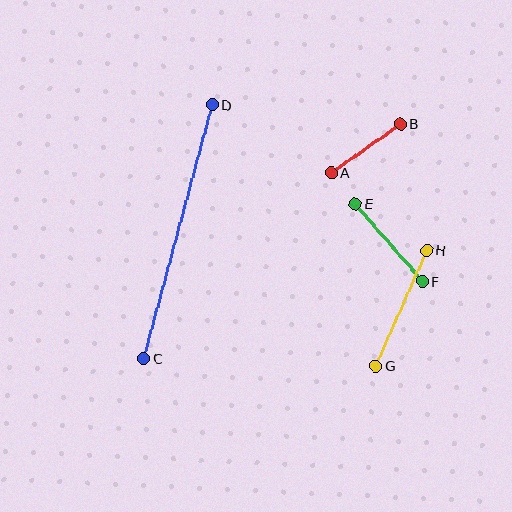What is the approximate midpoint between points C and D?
The midpoint is at approximately (178, 231) pixels.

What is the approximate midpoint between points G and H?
The midpoint is at approximately (401, 308) pixels.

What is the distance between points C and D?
The distance is approximately 263 pixels.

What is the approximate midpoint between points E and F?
The midpoint is at approximately (389, 243) pixels.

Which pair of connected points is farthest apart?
Points C and D are farthest apart.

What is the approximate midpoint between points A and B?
The midpoint is at approximately (366, 148) pixels.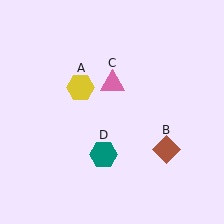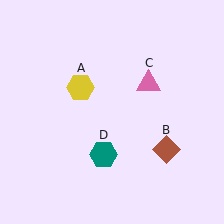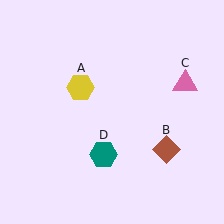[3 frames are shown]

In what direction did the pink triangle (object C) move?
The pink triangle (object C) moved right.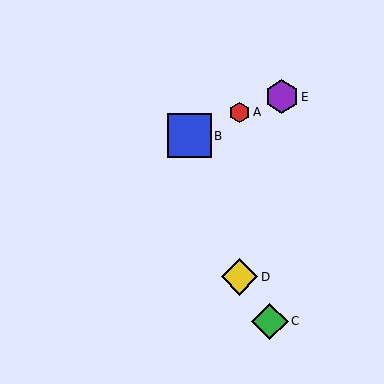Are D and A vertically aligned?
Yes, both are at x≈240.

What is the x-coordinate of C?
Object C is at x≈270.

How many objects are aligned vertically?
2 objects (A, D) are aligned vertically.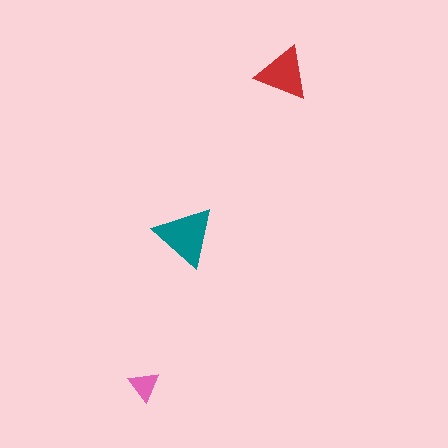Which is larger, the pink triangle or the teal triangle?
The teal one.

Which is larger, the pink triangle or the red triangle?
The red one.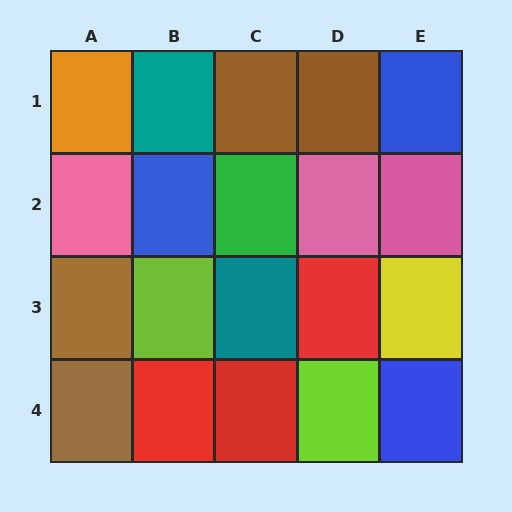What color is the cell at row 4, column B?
Red.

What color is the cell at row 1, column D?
Brown.